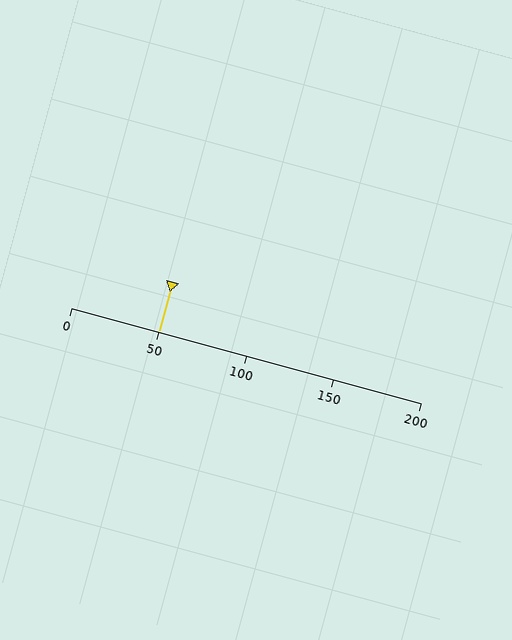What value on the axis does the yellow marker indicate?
The marker indicates approximately 50.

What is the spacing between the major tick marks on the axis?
The major ticks are spaced 50 apart.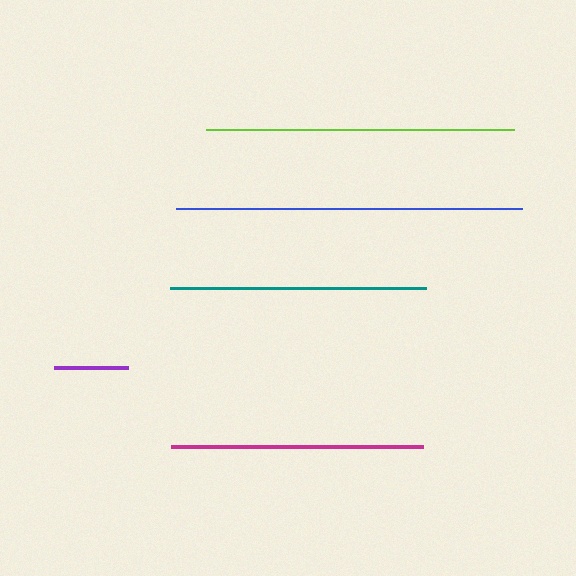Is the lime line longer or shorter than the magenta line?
The lime line is longer than the magenta line.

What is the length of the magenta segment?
The magenta segment is approximately 252 pixels long.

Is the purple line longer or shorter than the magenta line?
The magenta line is longer than the purple line.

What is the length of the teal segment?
The teal segment is approximately 256 pixels long.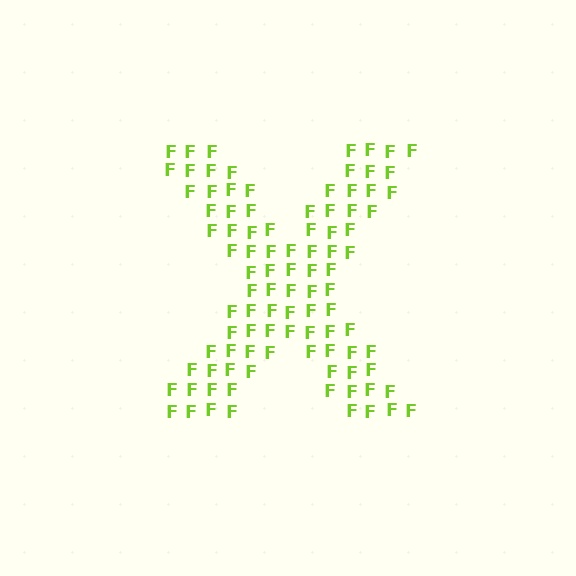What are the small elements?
The small elements are letter F's.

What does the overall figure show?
The overall figure shows the letter X.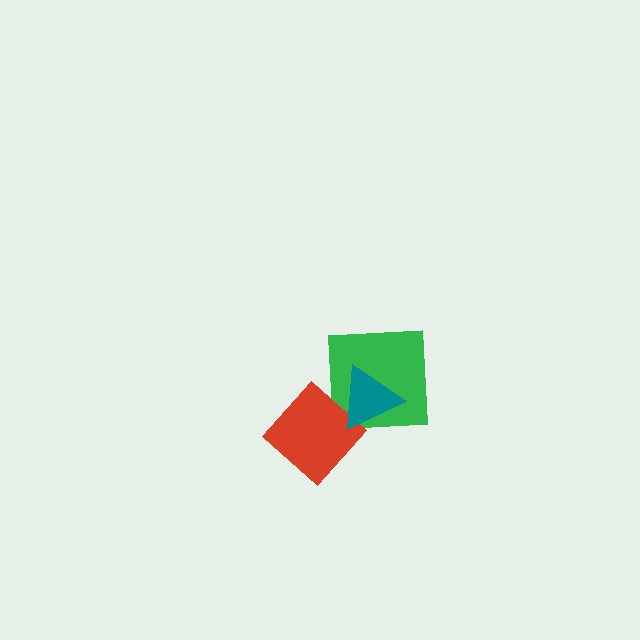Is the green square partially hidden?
Yes, it is partially covered by another shape.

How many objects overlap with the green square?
1 object overlaps with the green square.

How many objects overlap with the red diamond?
1 object overlaps with the red diamond.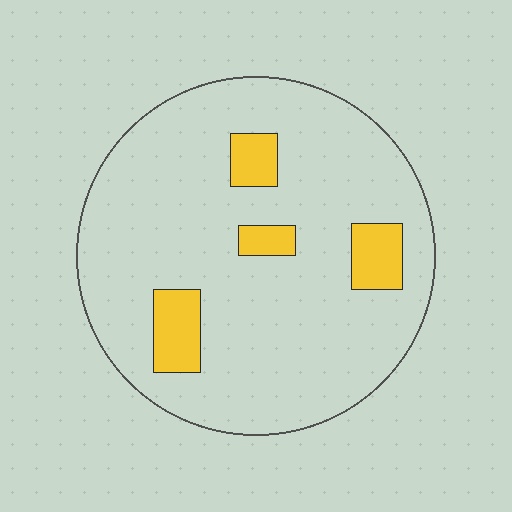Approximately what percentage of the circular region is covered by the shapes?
Approximately 10%.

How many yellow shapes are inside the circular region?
4.